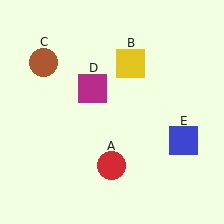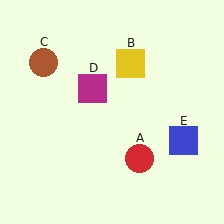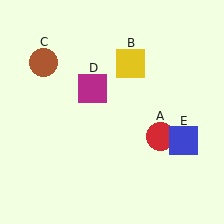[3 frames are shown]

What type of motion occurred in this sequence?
The red circle (object A) rotated counterclockwise around the center of the scene.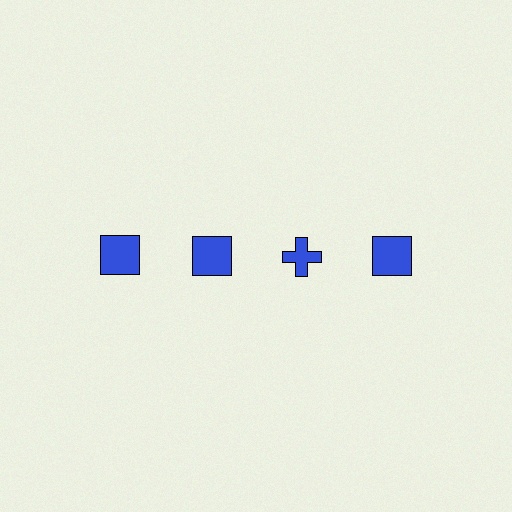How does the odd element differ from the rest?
It has a different shape: cross instead of square.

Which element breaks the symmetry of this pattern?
The blue cross in the top row, center column breaks the symmetry. All other shapes are blue squares.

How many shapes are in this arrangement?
There are 4 shapes arranged in a grid pattern.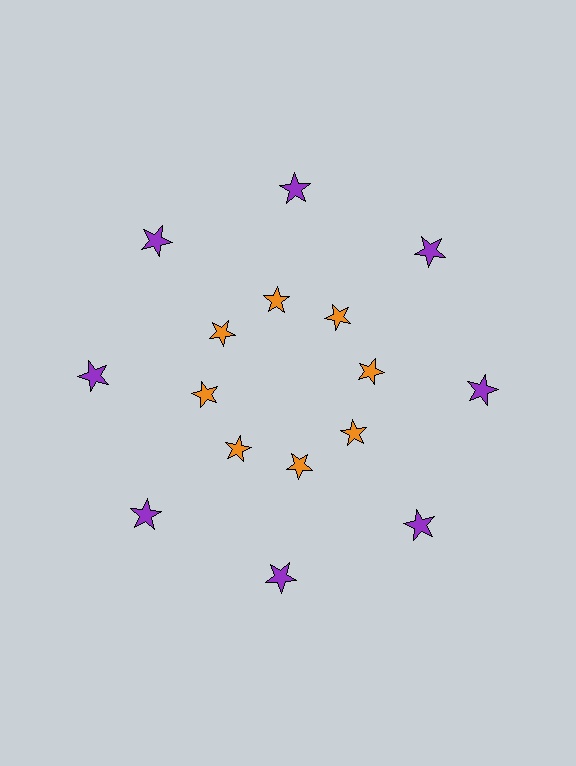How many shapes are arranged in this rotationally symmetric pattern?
There are 16 shapes, arranged in 8 groups of 2.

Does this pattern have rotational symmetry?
Yes, this pattern has 8-fold rotational symmetry. It looks the same after rotating 45 degrees around the center.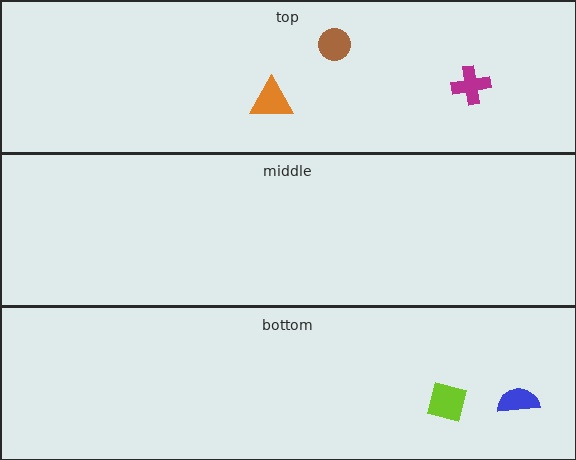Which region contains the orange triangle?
The top region.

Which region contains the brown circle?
The top region.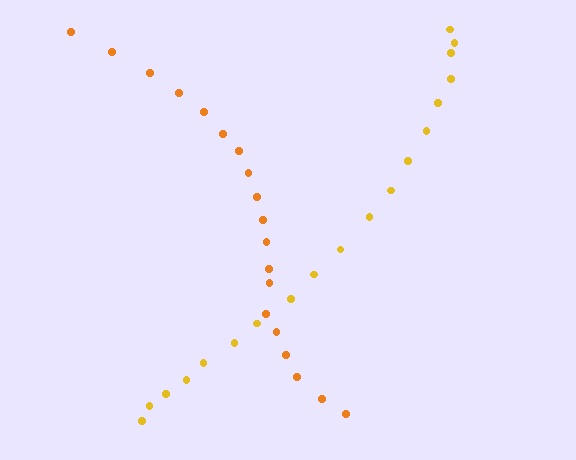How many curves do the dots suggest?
There are 2 distinct paths.